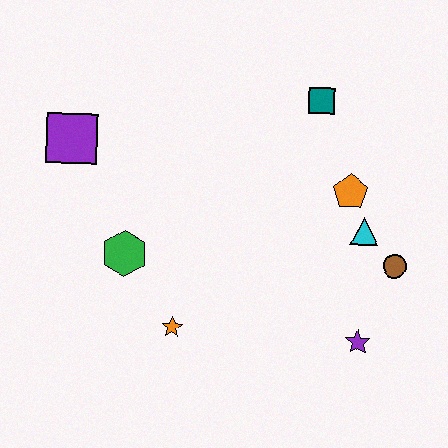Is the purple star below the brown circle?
Yes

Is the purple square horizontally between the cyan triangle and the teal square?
No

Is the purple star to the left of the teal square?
No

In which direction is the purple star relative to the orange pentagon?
The purple star is below the orange pentagon.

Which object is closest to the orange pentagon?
The cyan triangle is closest to the orange pentagon.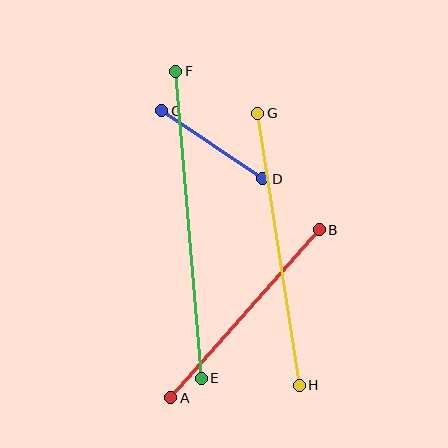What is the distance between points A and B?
The distance is approximately 224 pixels.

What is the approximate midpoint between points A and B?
The midpoint is at approximately (245, 314) pixels.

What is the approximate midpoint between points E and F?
The midpoint is at approximately (188, 225) pixels.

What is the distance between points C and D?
The distance is approximately 122 pixels.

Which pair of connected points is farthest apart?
Points E and F are farthest apart.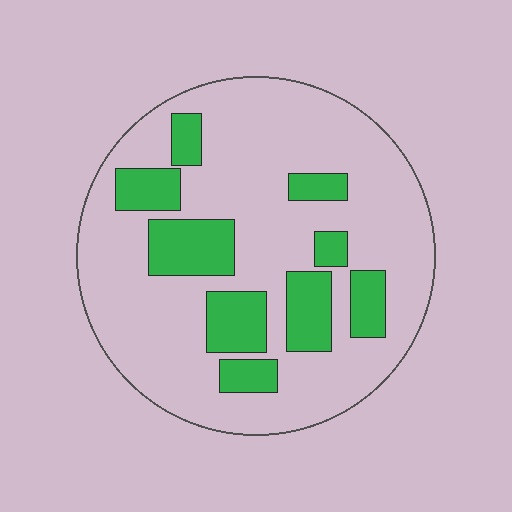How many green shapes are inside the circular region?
9.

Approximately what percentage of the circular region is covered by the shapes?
Approximately 25%.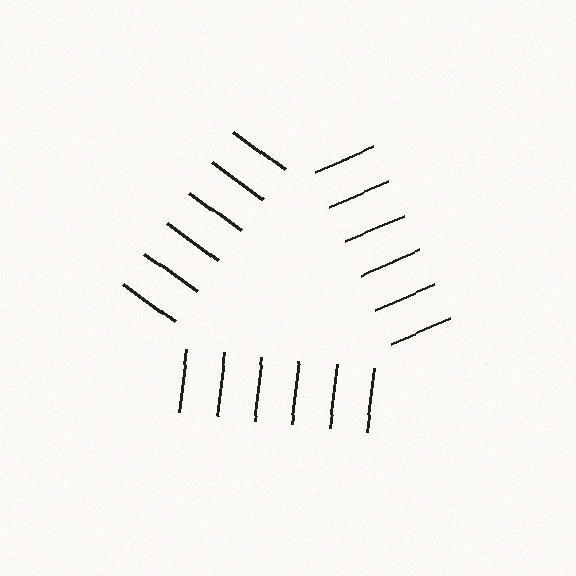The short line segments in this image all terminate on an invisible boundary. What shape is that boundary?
An illusory triangle — the line segments terminate on its edges but no continuous stroke is drawn.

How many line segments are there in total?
18 — 6 along each of the 3 edges.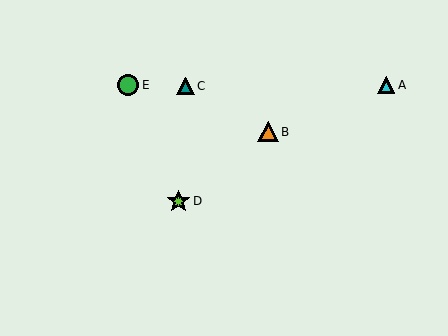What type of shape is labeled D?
Shape D is a lime star.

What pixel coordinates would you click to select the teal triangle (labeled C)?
Click at (186, 86) to select the teal triangle C.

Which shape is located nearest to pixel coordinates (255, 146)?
The orange triangle (labeled B) at (268, 132) is nearest to that location.